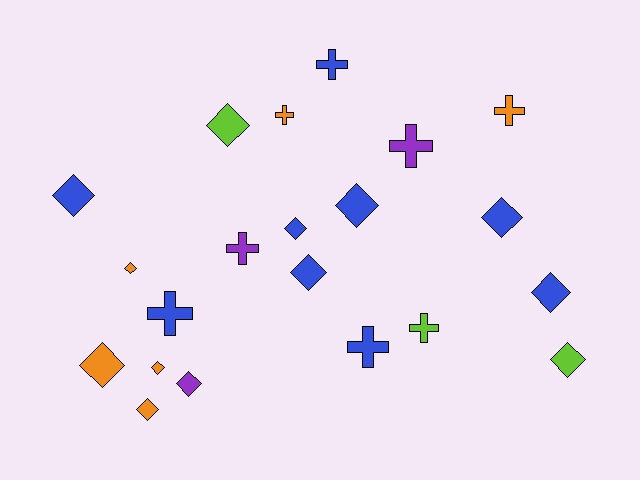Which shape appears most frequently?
Diamond, with 13 objects.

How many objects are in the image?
There are 21 objects.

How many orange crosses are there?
There are 2 orange crosses.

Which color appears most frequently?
Blue, with 9 objects.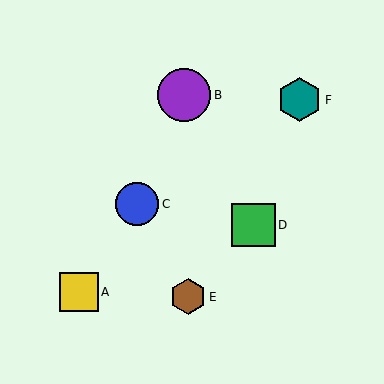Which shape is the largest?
The purple circle (labeled B) is the largest.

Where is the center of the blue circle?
The center of the blue circle is at (137, 204).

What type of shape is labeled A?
Shape A is a yellow square.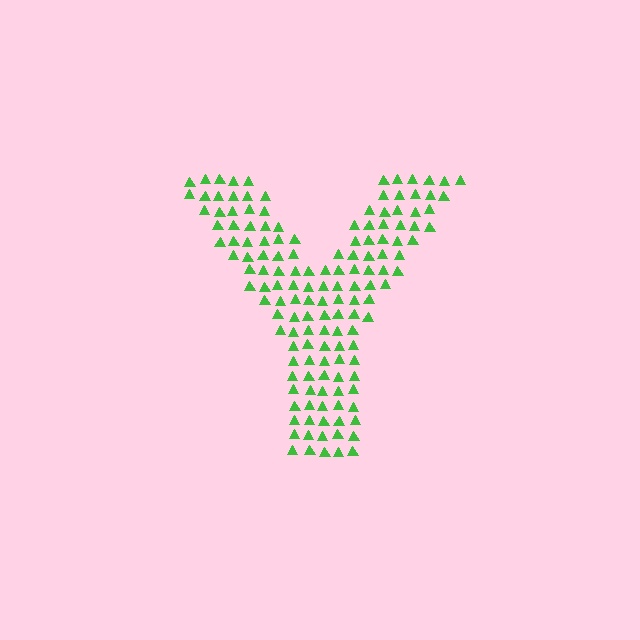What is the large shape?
The large shape is the letter Y.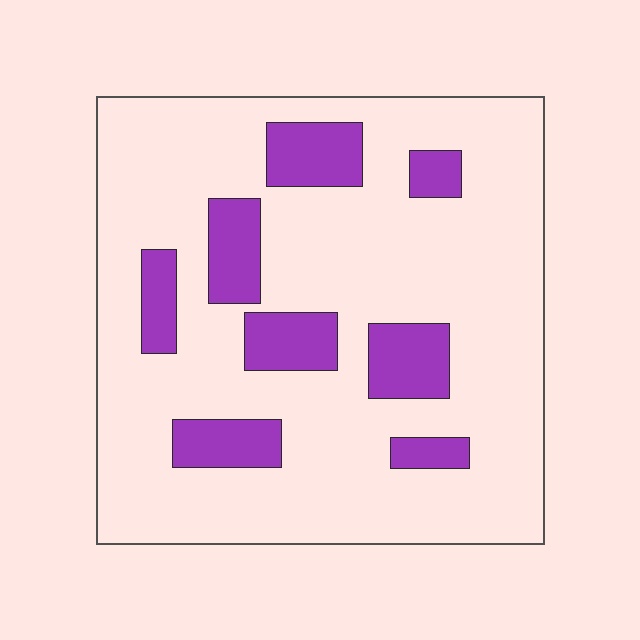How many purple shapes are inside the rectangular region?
8.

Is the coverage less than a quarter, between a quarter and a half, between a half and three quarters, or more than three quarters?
Less than a quarter.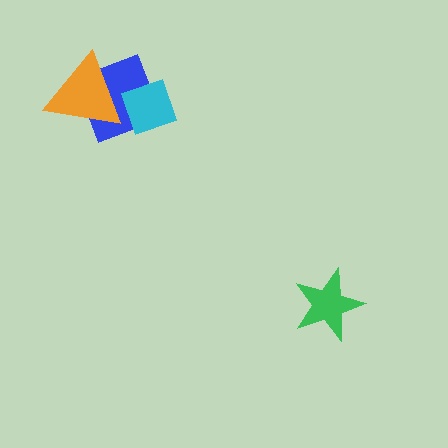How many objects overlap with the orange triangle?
2 objects overlap with the orange triangle.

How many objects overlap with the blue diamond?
2 objects overlap with the blue diamond.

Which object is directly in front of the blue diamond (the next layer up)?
The cyan diamond is directly in front of the blue diamond.